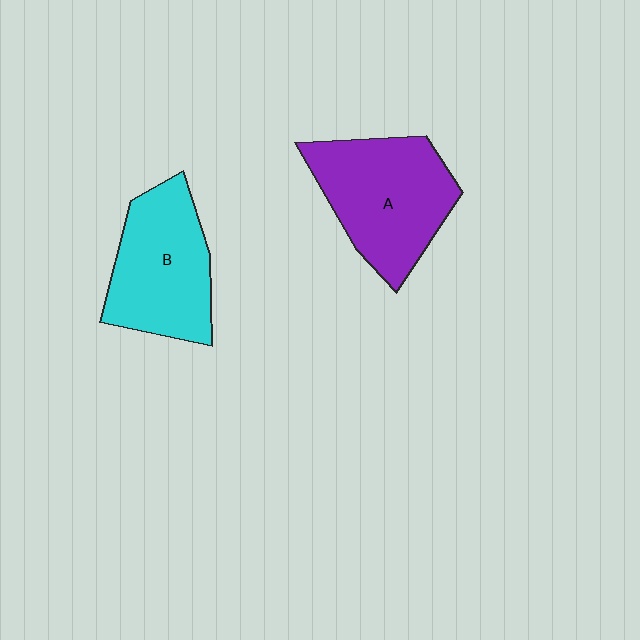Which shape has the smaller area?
Shape B (cyan).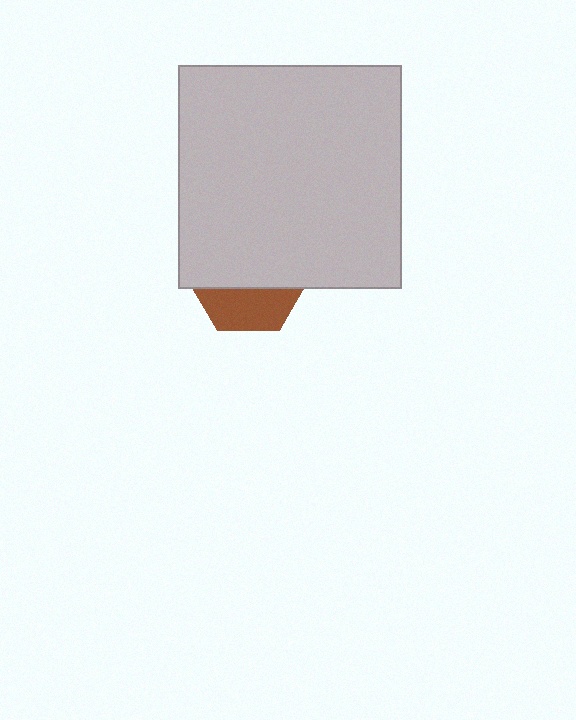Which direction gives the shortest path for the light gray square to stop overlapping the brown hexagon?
Moving up gives the shortest separation.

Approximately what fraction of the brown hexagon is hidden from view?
Roughly 65% of the brown hexagon is hidden behind the light gray square.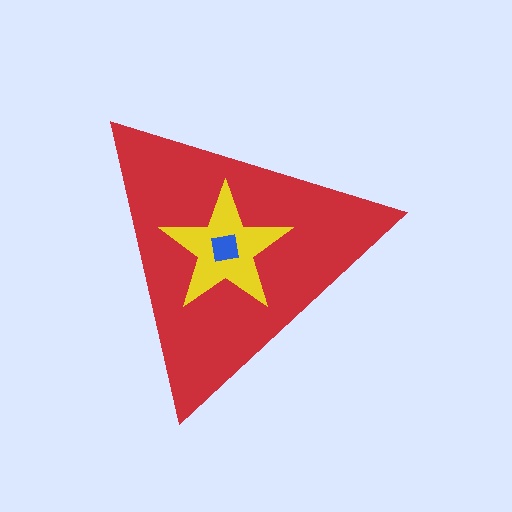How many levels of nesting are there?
3.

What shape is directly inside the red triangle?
The yellow star.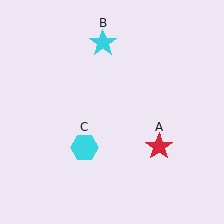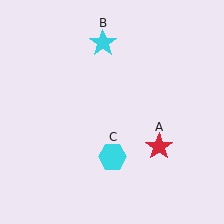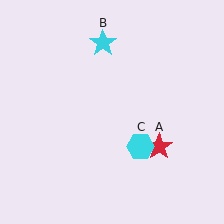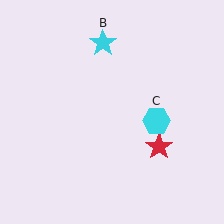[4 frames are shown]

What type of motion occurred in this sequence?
The cyan hexagon (object C) rotated counterclockwise around the center of the scene.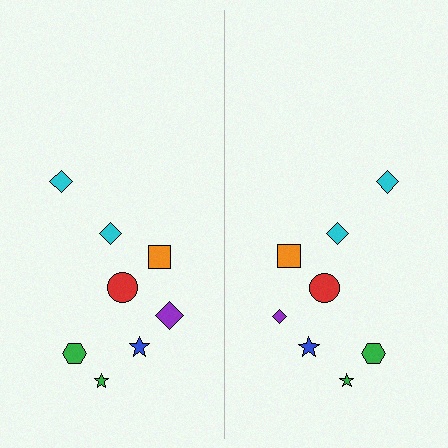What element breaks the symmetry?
The purple diamond on the right side has a different size than its mirror counterpart.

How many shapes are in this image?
There are 16 shapes in this image.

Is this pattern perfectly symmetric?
No, the pattern is not perfectly symmetric. The purple diamond on the right side has a different size than its mirror counterpart.